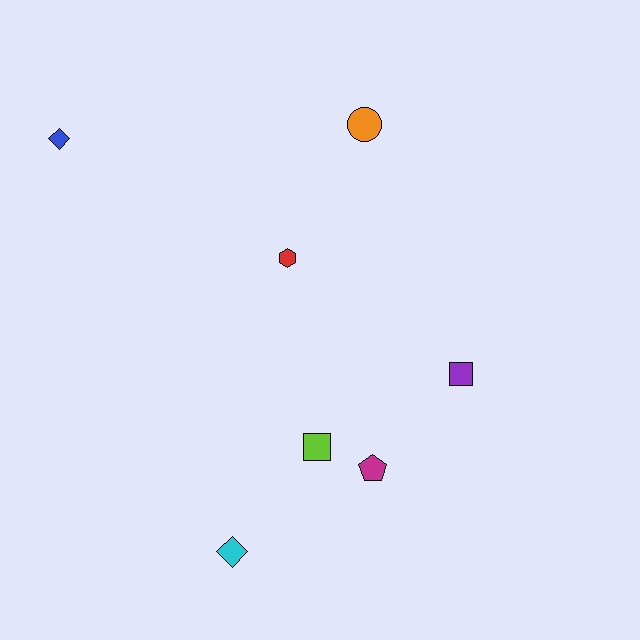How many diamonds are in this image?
There are 2 diamonds.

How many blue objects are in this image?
There is 1 blue object.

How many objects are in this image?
There are 7 objects.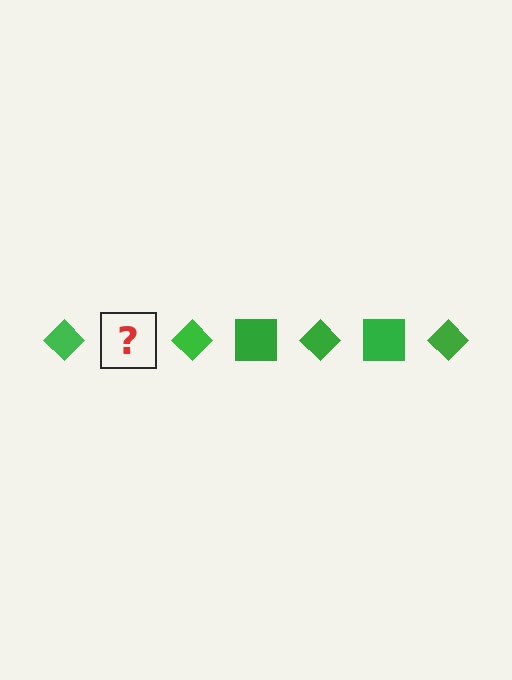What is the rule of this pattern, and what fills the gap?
The rule is that the pattern cycles through diamond, square shapes in green. The gap should be filled with a green square.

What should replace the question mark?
The question mark should be replaced with a green square.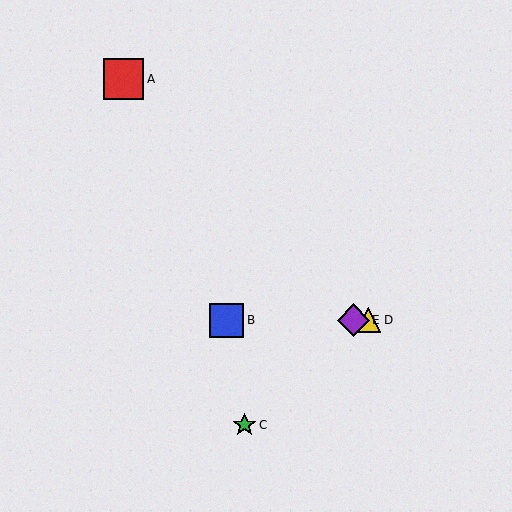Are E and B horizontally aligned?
Yes, both are at y≈320.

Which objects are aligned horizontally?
Objects B, D, E are aligned horizontally.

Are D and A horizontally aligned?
No, D is at y≈320 and A is at y≈79.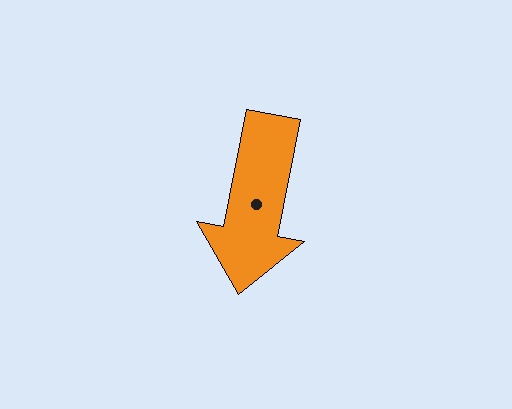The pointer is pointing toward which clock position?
Roughly 6 o'clock.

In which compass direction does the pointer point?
South.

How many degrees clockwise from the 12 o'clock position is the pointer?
Approximately 191 degrees.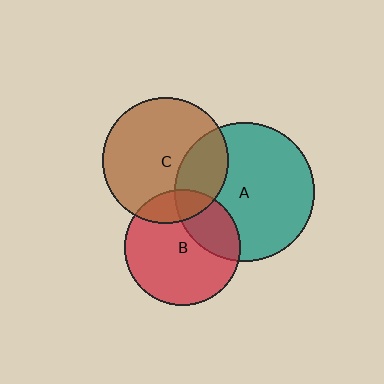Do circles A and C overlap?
Yes.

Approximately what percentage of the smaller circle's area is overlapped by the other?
Approximately 30%.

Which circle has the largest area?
Circle A (teal).